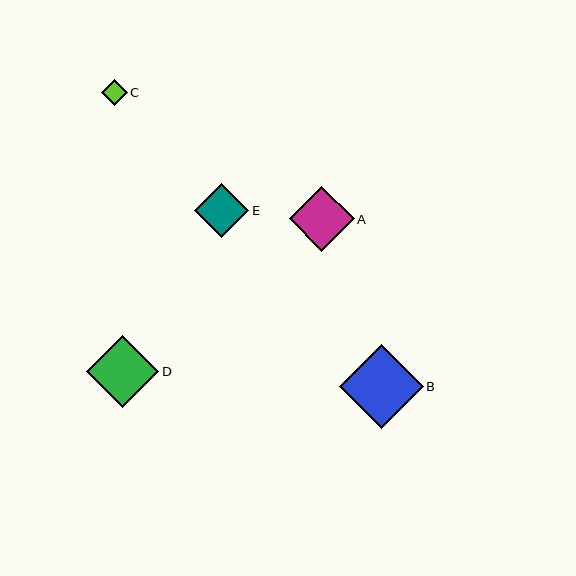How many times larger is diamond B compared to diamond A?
Diamond B is approximately 1.3 times the size of diamond A.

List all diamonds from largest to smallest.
From largest to smallest: B, D, A, E, C.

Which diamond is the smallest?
Diamond C is the smallest with a size of approximately 26 pixels.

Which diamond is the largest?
Diamond B is the largest with a size of approximately 84 pixels.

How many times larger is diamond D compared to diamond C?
Diamond D is approximately 2.8 times the size of diamond C.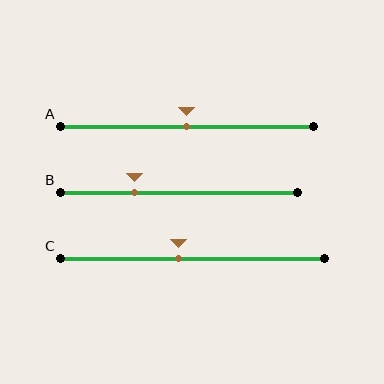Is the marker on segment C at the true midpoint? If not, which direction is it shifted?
No, the marker on segment C is shifted to the left by about 5% of the segment length.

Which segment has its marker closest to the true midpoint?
Segment A has its marker closest to the true midpoint.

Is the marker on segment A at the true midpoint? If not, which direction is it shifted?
Yes, the marker on segment A is at the true midpoint.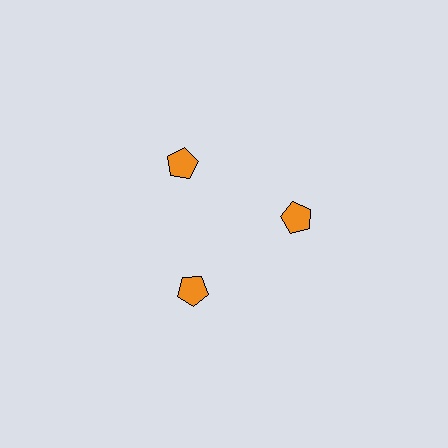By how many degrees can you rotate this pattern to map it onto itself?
The pattern maps onto itself every 120 degrees of rotation.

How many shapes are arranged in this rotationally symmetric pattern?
There are 3 shapes, arranged in 3 groups of 1.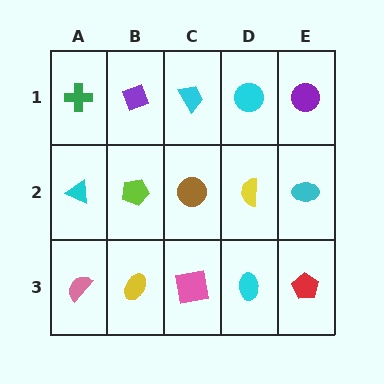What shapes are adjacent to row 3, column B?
A lime pentagon (row 2, column B), a pink semicircle (row 3, column A), a pink square (row 3, column C).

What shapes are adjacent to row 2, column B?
A purple diamond (row 1, column B), a yellow ellipse (row 3, column B), a cyan triangle (row 2, column A), a brown circle (row 2, column C).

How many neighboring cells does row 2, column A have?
3.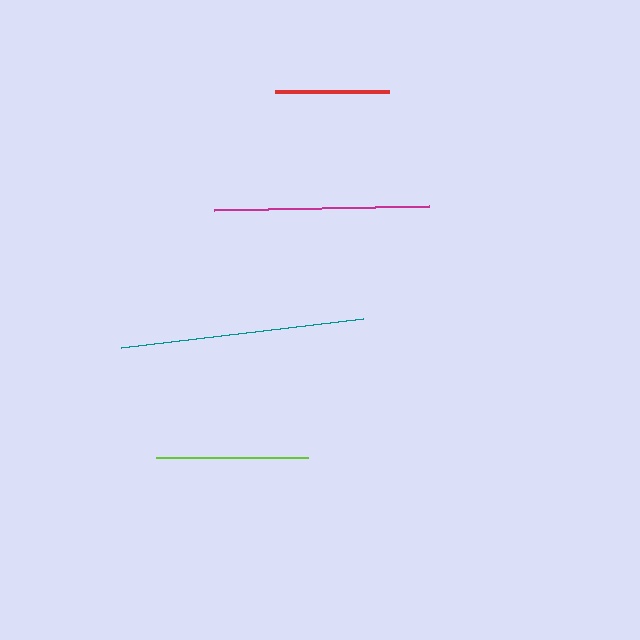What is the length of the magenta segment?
The magenta segment is approximately 215 pixels long.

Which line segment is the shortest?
The red line is the shortest at approximately 114 pixels.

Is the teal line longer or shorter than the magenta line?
The teal line is longer than the magenta line.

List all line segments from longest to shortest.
From longest to shortest: teal, magenta, lime, red.